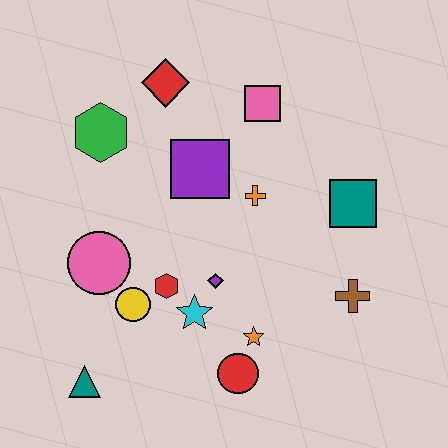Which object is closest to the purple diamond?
The cyan star is closest to the purple diamond.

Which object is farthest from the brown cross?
The green hexagon is farthest from the brown cross.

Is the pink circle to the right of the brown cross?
No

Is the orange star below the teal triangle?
No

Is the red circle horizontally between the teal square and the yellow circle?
Yes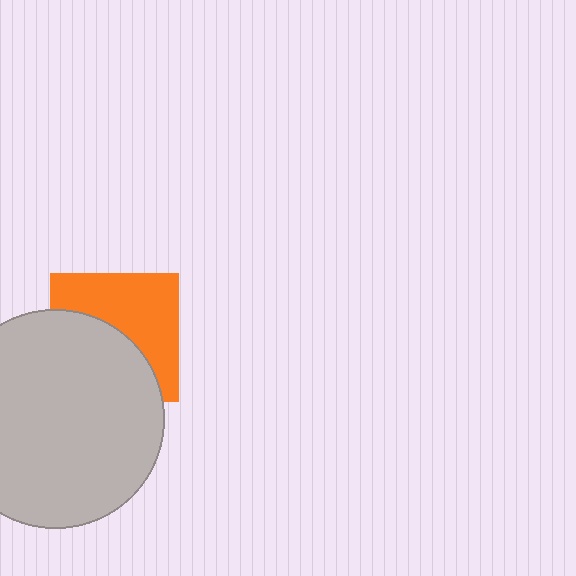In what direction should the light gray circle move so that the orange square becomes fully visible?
The light gray circle should move down. That is the shortest direction to clear the overlap and leave the orange square fully visible.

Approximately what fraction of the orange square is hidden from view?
Roughly 49% of the orange square is hidden behind the light gray circle.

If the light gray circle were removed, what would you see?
You would see the complete orange square.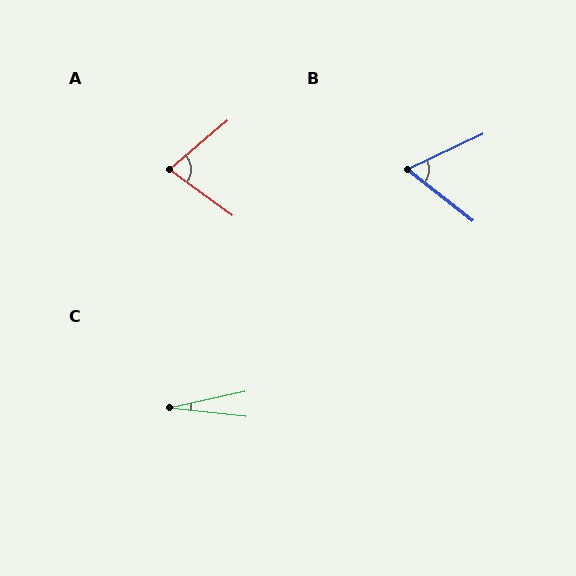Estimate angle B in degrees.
Approximately 63 degrees.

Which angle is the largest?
A, at approximately 77 degrees.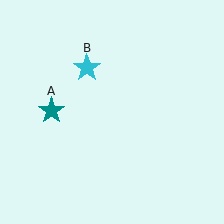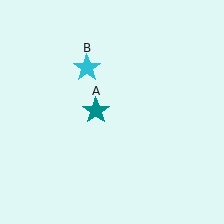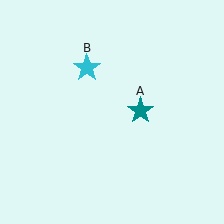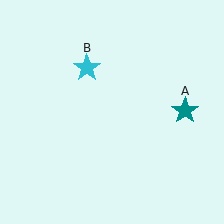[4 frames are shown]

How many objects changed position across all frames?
1 object changed position: teal star (object A).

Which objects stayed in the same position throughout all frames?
Cyan star (object B) remained stationary.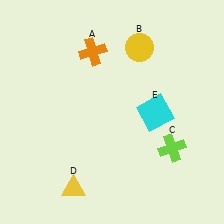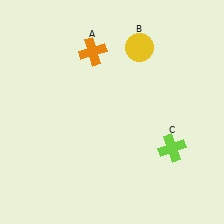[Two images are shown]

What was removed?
The yellow triangle (D), the cyan square (E) were removed in Image 2.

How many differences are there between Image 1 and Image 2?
There are 2 differences between the two images.